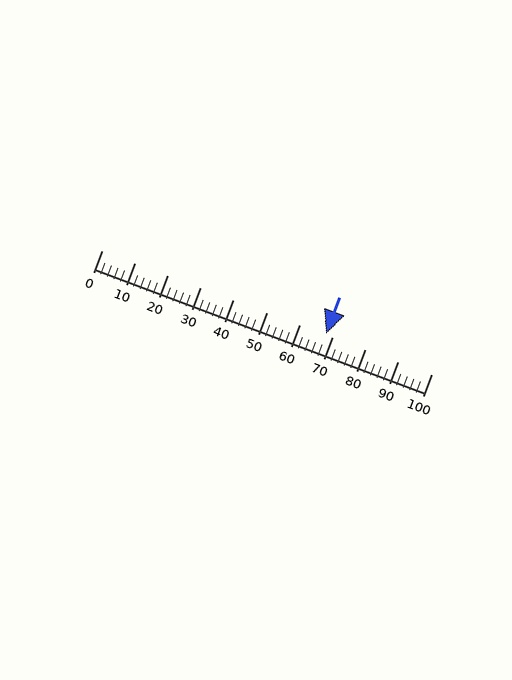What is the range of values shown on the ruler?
The ruler shows values from 0 to 100.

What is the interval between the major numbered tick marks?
The major tick marks are spaced 10 units apart.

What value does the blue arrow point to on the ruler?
The blue arrow points to approximately 68.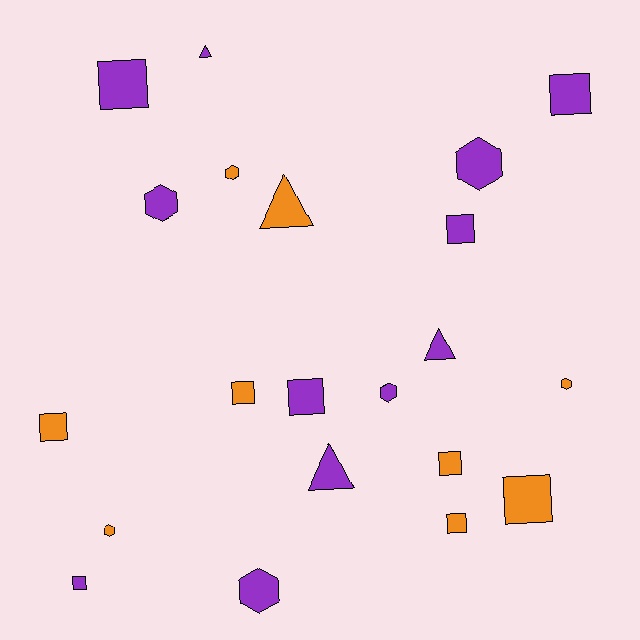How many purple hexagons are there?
There are 4 purple hexagons.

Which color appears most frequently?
Purple, with 12 objects.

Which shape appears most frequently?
Square, with 10 objects.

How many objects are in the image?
There are 21 objects.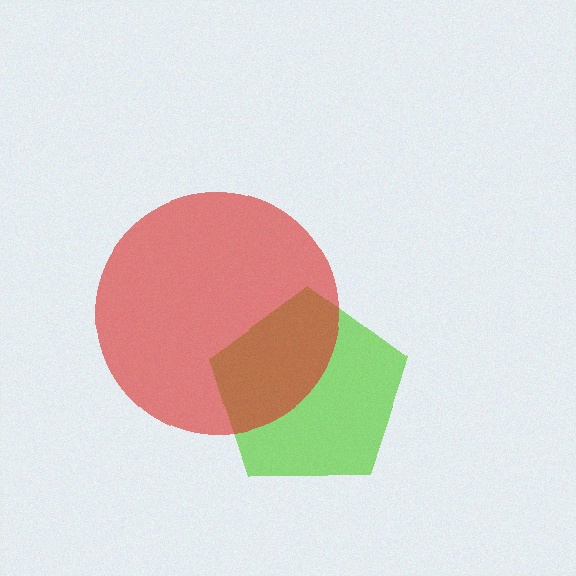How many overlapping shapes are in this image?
There are 2 overlapping shapes in the image.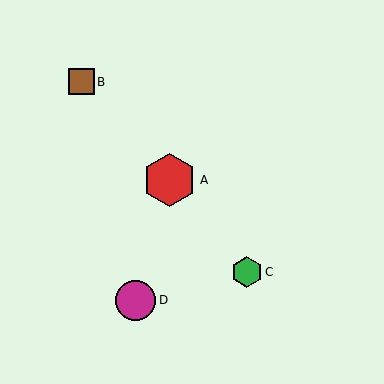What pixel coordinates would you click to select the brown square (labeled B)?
Click at (81, 82) to select the brown square B.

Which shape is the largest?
The red hexagon (labeled A) is the largest.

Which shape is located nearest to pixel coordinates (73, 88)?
The brown square (labeled B) at (81, 82) is nearest to that location.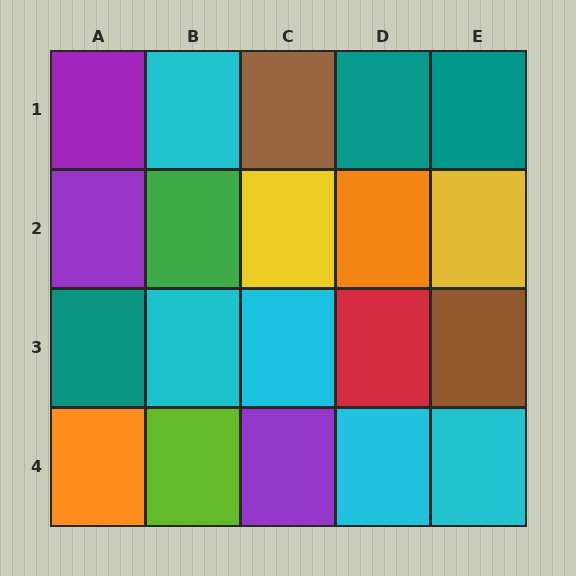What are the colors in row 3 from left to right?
Teal, cyan, cyan, red, brown.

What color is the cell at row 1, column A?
Purple.